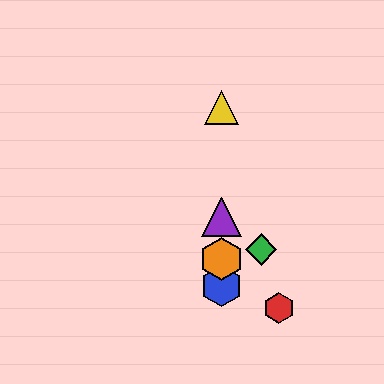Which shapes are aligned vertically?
The blue hexagon, the yellow triangle, the purple triangle, the orange hexagon are aligned vertically.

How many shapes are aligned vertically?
4 shapes (the blue hexagon, the yellow triangle, the purple triangle, the orange hexagon) are aligned vertically.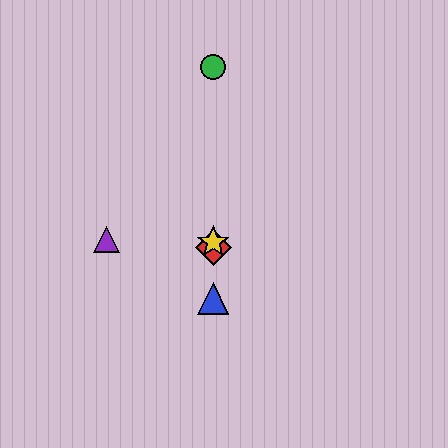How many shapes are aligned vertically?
4 shapes (the red diamond, the blue triangle, the green circle, the yellow star) are aligned vertically.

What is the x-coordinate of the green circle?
The green circle is at x≈213.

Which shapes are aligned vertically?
The red diamond, the blue triangle, the green circle, the yellow star are aligned vertically.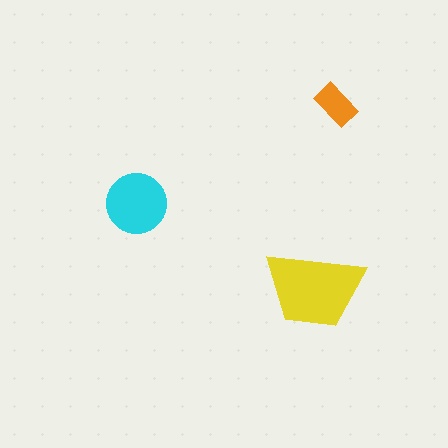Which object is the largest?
The yellow trapezoid.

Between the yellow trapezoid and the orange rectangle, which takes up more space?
The yellow trapezoid.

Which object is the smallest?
The orange rectangle.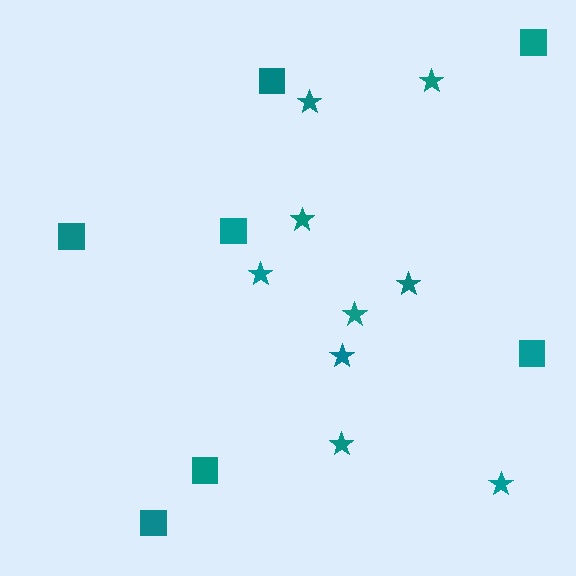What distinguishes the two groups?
There are 2 groups: one group of stars (9) and one group of squares (7).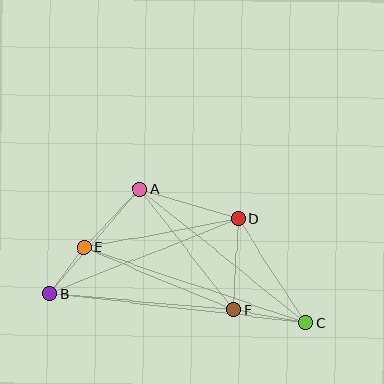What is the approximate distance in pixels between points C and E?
The distance between C and E is approximately 235 pixels.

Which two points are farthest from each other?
Points B and C are farthest from each other.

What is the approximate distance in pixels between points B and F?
The distance between B and F is approximately 185 pixels.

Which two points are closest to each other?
Points B and E are closest to each other.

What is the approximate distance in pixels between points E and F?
The distance between E and F is approximately 163 pixels.